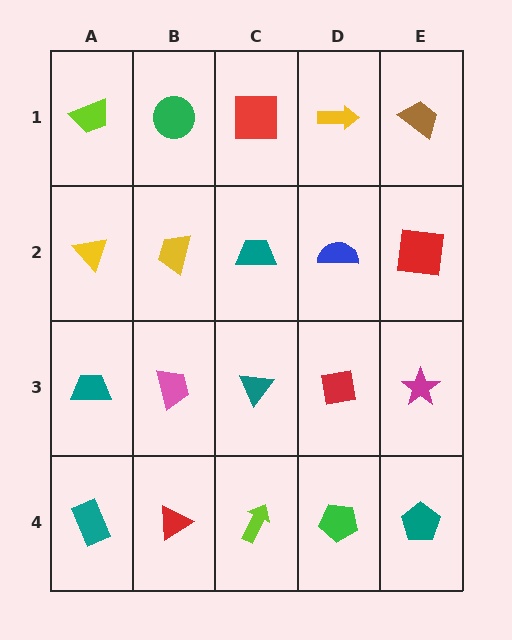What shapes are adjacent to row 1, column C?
A teal trapezoid (row 2, column C), a green circle (row 1, column B), a yellow arrow (row 1, column D).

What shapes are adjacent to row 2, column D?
A yellow arrow (row 1, column D), a red square (row 3, column D), a teal trapezoid (row 2, column C), a red square (row 2, column E).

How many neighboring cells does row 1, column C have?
3.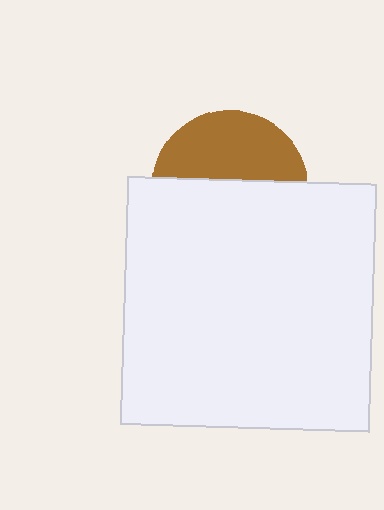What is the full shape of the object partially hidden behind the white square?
The partially hidden object is a brown circle.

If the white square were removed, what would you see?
You would see the complete brown circle.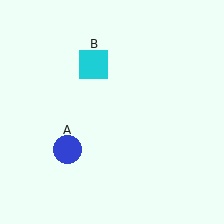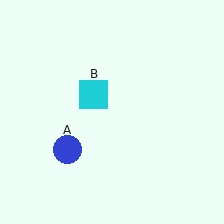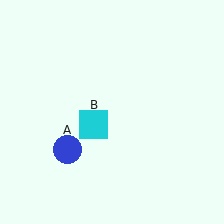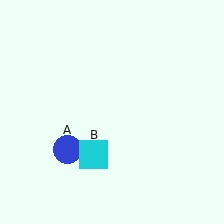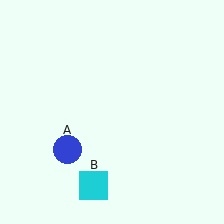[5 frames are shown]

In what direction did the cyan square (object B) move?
The cyan square (object B) moved down.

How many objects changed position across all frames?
1 object changed position: cyan square (object B).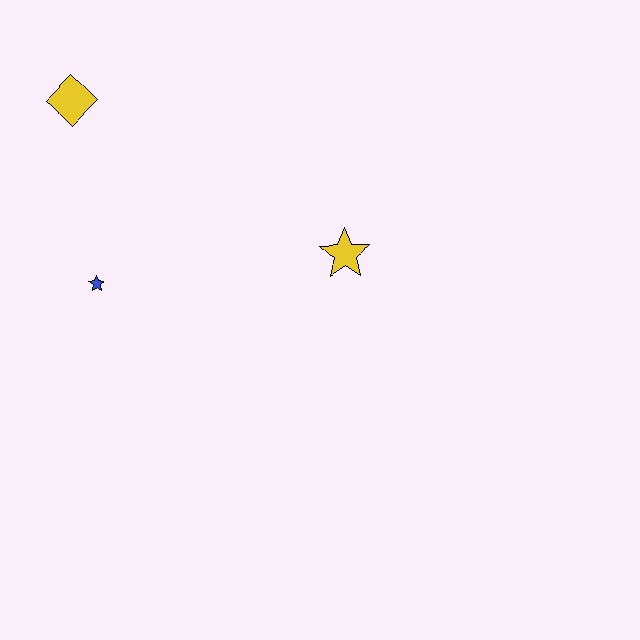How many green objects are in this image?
There are no green objects.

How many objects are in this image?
There are 3 objects.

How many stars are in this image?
There are 2 stars.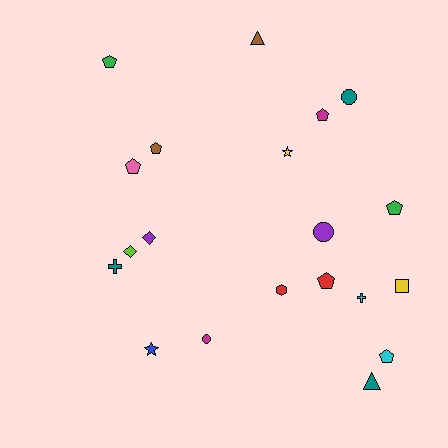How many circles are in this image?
There are 3 circles.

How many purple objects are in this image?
There are 2 purple objects.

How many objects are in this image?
There are 20 objects.